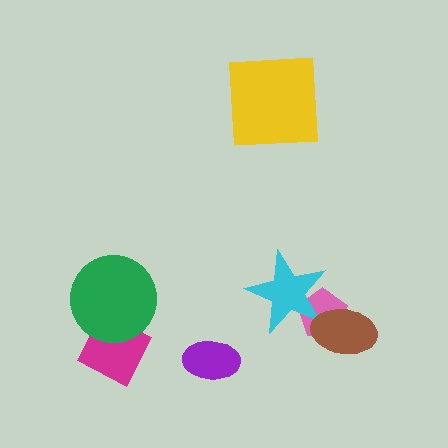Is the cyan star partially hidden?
Yes, it is partially covered by another shape.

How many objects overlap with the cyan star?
2 objects overlap with the cyan star.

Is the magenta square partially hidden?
Yes, it is partially covered by another shape.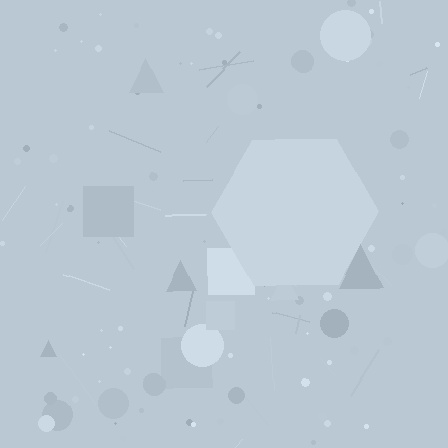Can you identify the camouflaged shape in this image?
The camouflaged shape is a hexagon.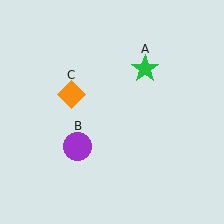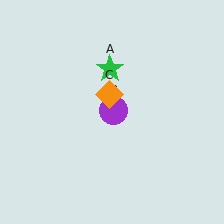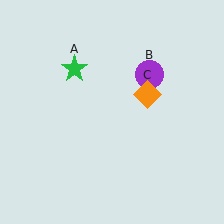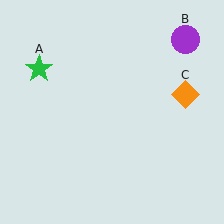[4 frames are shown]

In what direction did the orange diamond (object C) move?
The orange diamond (object C) moved right.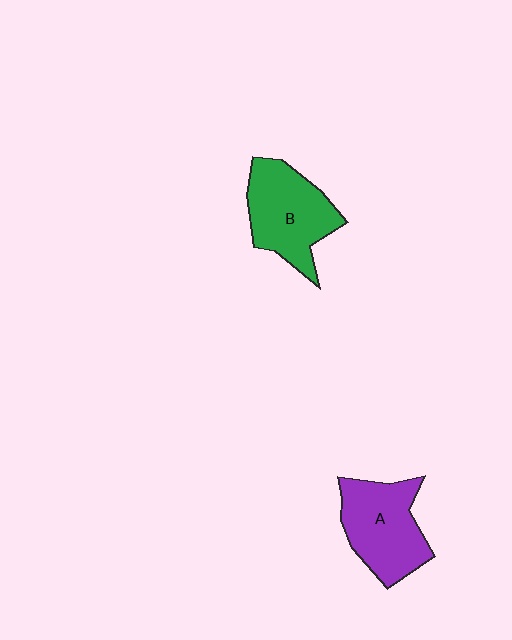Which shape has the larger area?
Shape B (green).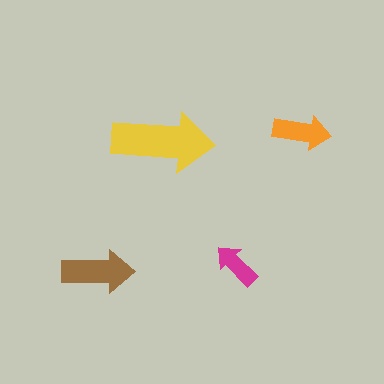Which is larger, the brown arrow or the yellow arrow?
The yellow one.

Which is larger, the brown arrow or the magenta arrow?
The brown one.